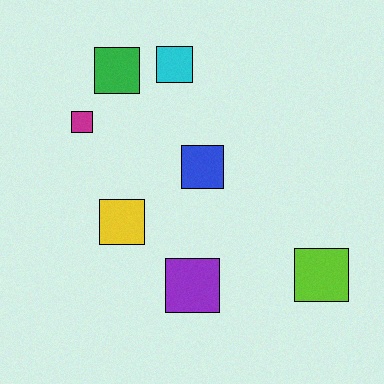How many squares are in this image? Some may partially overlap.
There are 7 squares.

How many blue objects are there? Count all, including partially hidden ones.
There is 1 blue object.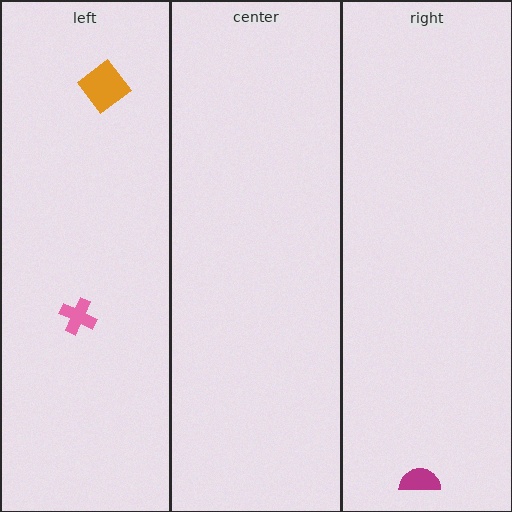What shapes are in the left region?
The pink cross, the orange diamond.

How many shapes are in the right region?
1.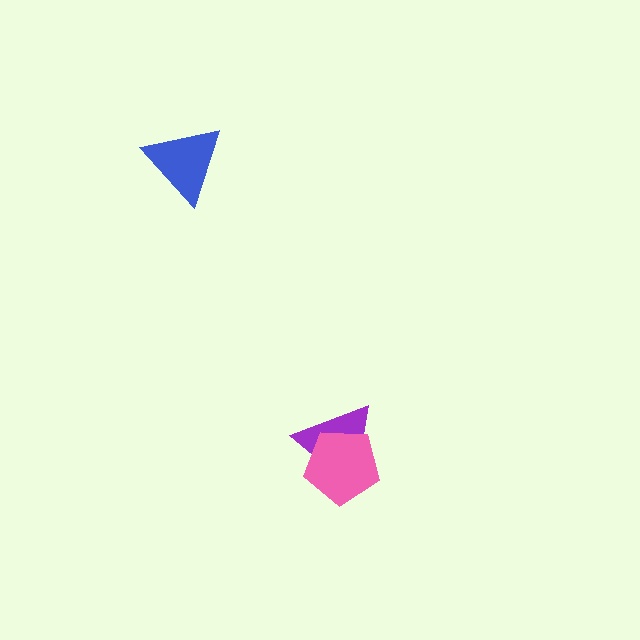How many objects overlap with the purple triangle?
1 object overlaps with the purple triangle.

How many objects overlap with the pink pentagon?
1 object overlaps with the pink pentagon.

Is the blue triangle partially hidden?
No, no other shape covers it.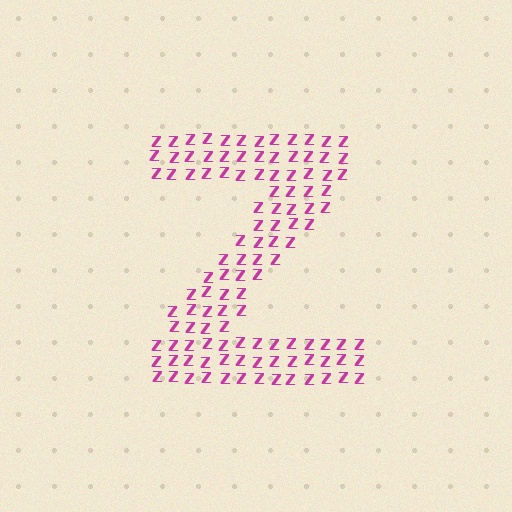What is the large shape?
The large shape is the letter Z.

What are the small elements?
The small elements are letter Z's.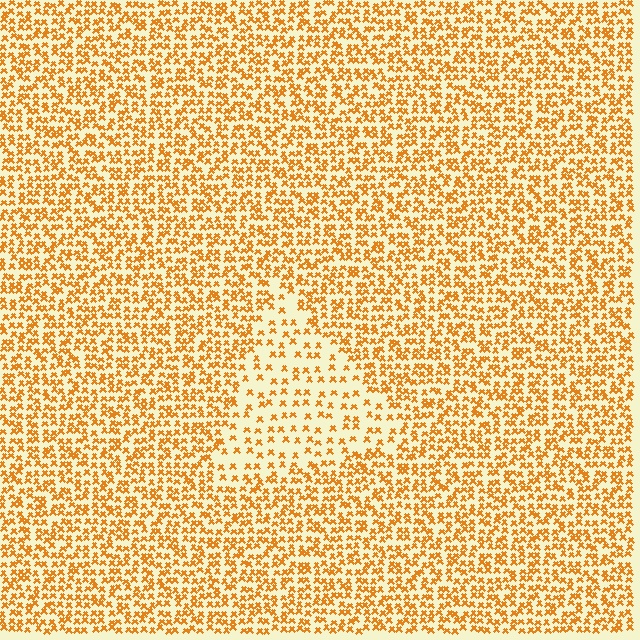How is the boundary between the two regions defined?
The boundary is defined by a change in element density (approximately 2.2x ratio). All elements are the same color, size, and shape.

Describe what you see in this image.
The image contains small orange elements arranged at two different densities. A triangle-shaped region is visible where the elements are less densely packed than the surrounding area.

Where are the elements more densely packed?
The elements are more densely packed outside the triangle boundary.